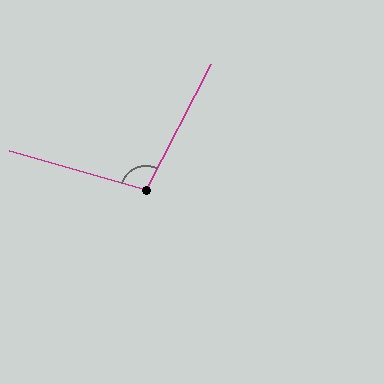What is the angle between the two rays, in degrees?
Approximately 101 degrees.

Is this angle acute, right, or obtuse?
It is obtuse.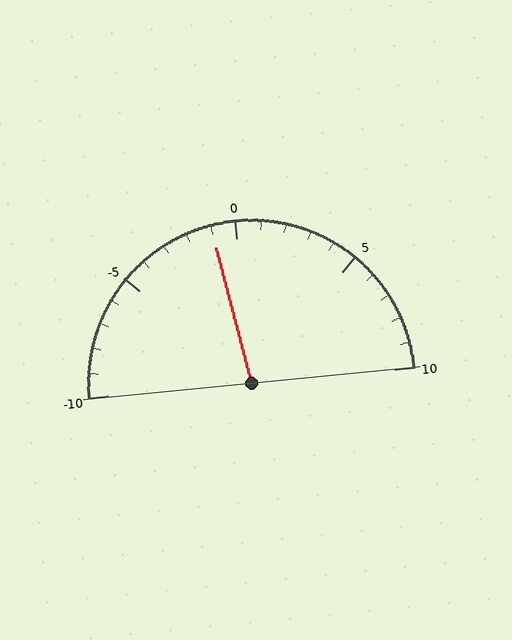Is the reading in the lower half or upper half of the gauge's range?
The reading is in the lower half of the range (-10 to 10).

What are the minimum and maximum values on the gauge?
The gauge ranges from -10 to 10.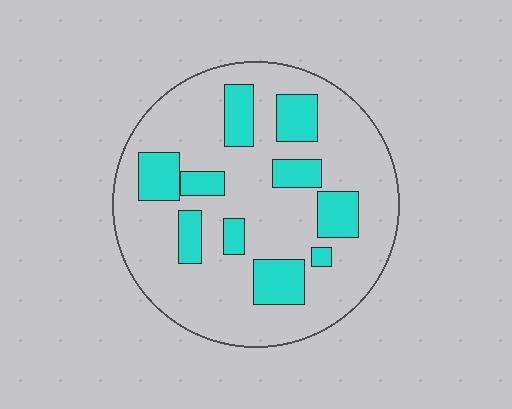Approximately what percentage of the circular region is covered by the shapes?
Approximately 25%.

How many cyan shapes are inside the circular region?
10.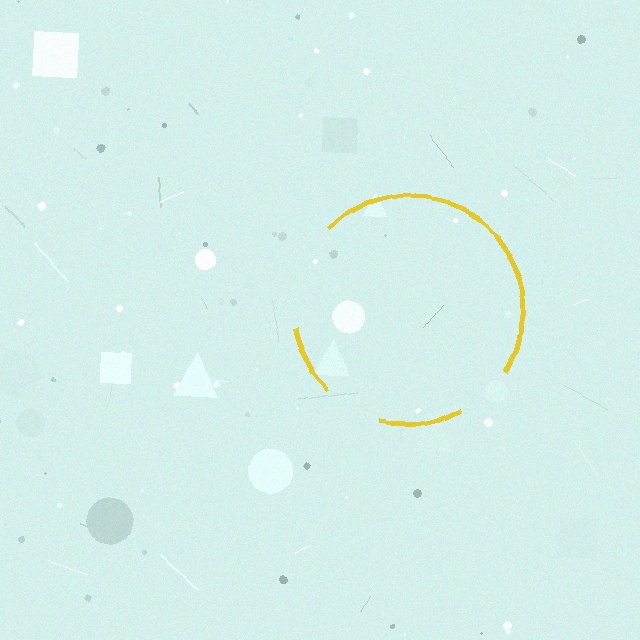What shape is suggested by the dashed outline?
The dashed outline suggests a circle.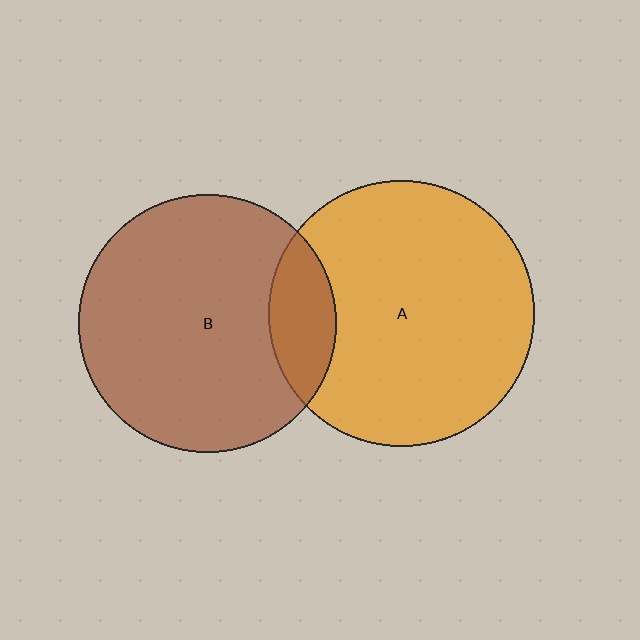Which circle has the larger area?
Circle A (orange).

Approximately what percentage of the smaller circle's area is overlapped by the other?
Approximately 15%.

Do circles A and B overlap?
Yes.